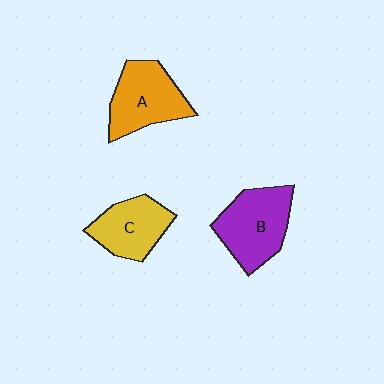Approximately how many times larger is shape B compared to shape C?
Approximately 1.3 times.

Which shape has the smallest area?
Shape C (yellow).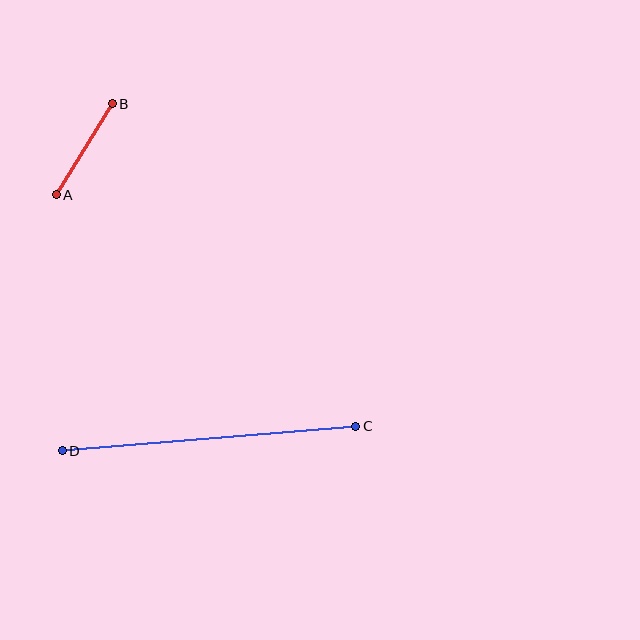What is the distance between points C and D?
The distance is approximately 295 pixels.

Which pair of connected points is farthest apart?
Points C and D are farthest apart.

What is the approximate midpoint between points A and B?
The midpoint is at approximately (84, 149) pixels.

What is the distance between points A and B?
The distance is approximately 107 pixels.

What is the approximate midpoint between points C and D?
The midpoint is at approximately (209, 438) pixels.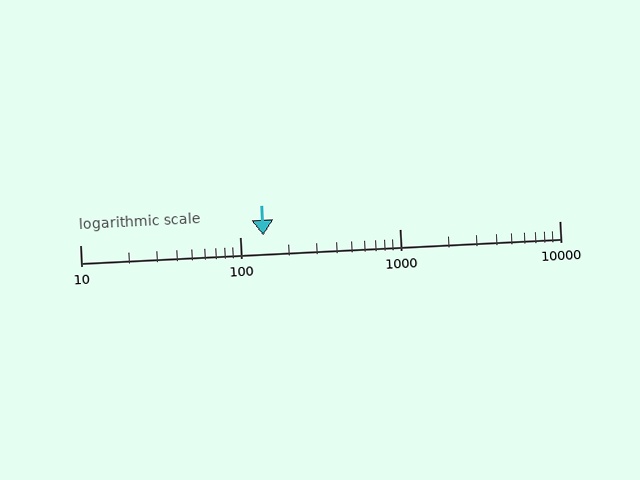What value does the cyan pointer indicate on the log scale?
The pointer indicates approximately 140.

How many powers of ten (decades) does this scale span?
The scale spans 3 decades, from 10 to 10000.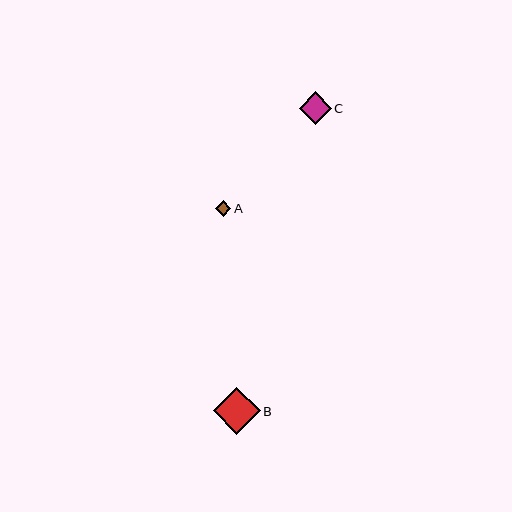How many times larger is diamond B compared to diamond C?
Diamond B is approximately 1.5 times the size of diamond C.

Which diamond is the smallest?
Diamond A is the smallest with a size of approximately 16 pixels.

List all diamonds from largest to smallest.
From largest to smallest: B, C, A.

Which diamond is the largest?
Diamond B is the largest with a size of approximately 47 pixels.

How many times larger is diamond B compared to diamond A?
Diamond B is approximately 3.0 times the size of diamond A.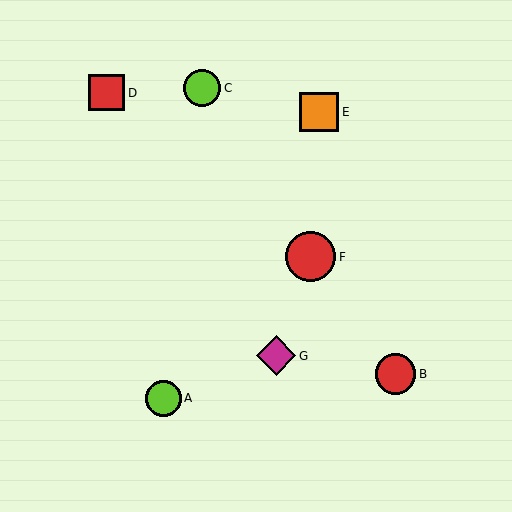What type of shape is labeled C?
Shape C is a lime circle.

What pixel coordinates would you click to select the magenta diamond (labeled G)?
Click at (276, 356) to select the magenta diamond G.